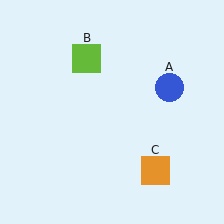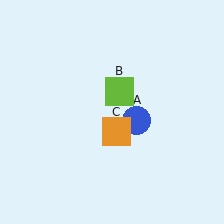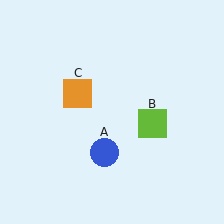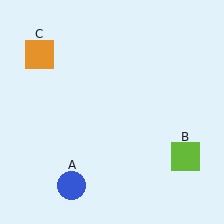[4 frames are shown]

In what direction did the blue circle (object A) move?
The blue circle (object A) moved down and to the left.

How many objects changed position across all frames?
3 objects changed position: blue circle (object A), lime square (object B), orange square (object C).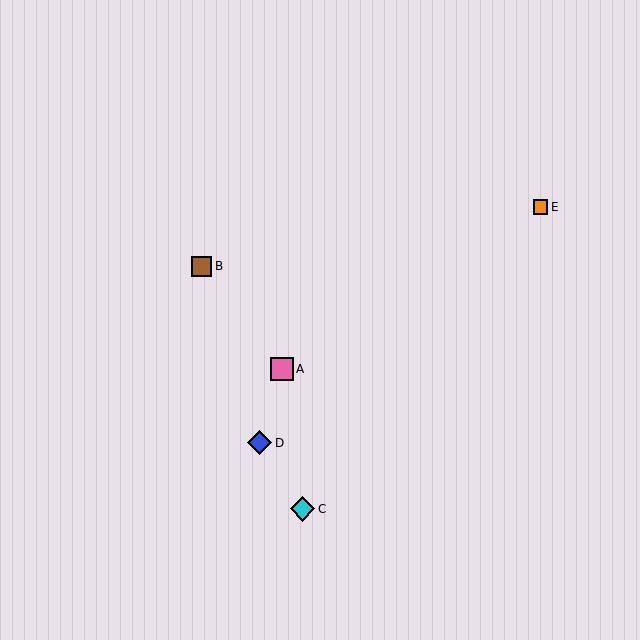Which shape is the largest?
The cyan diamond (labeled C) is the largest.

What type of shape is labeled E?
Shape E is an orange square.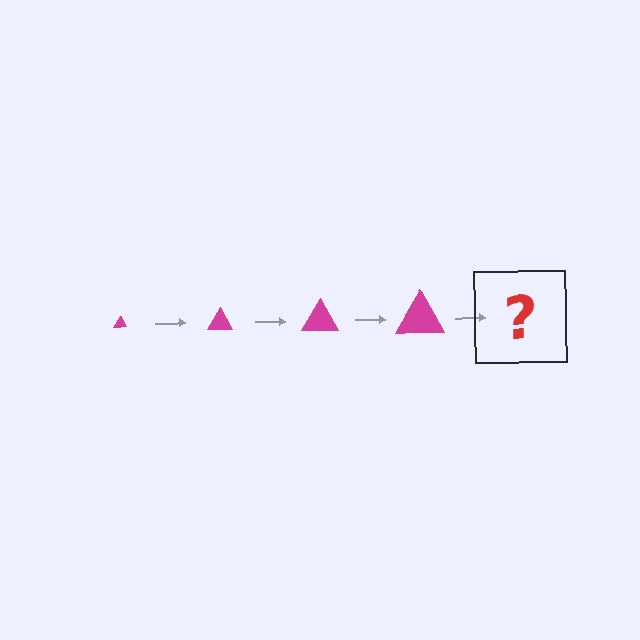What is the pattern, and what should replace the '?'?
The pattern is that the triangle gets progressively larger each step. The '?' should be a magenta triangle, larger than the previous one.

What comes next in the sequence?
The next element should be a magenta triangle, larger than the previous one.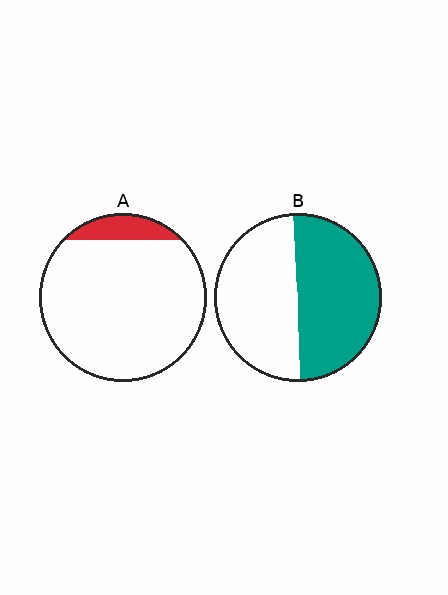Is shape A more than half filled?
No.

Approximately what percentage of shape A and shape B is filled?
A is approximately 10% and B is approximately 50%.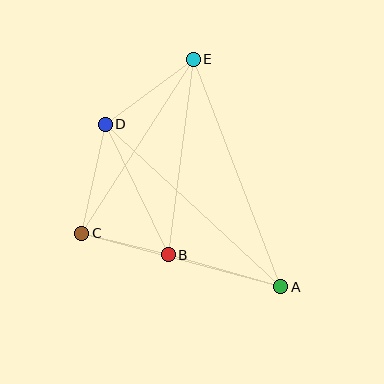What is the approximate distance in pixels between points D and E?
The distance between D and E is approximately 110 pixels.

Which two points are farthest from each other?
Points A and E are farthest from each other.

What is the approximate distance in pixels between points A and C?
The distance between A and C is approximately 206 pixels.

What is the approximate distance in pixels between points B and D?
The distance between B and D is approximately 145 pixels.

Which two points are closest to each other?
Points B and C are closest to each other.